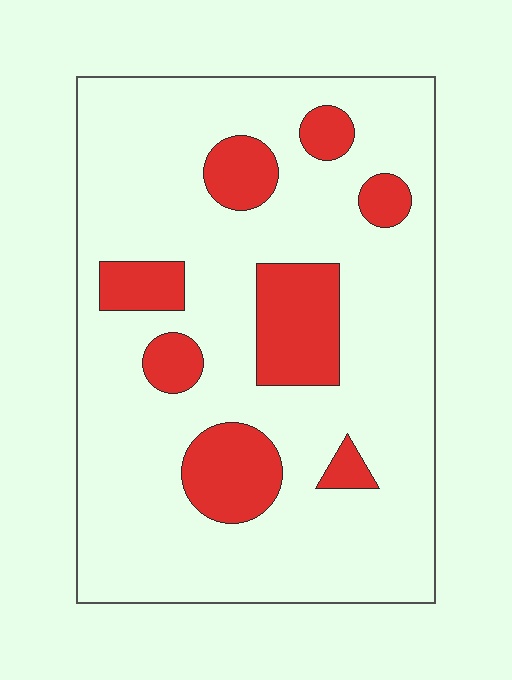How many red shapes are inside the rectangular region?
8.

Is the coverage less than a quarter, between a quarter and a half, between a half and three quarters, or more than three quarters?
Less than a quarter.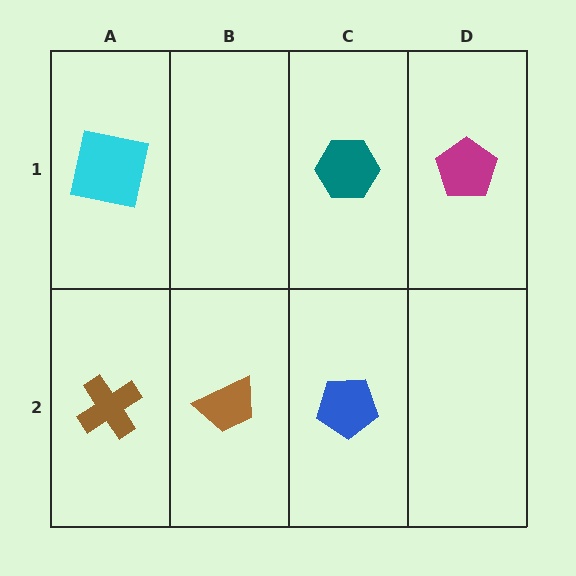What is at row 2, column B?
A brown trapezoid.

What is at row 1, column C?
A teal hexagon.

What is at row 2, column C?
A blue pentagon.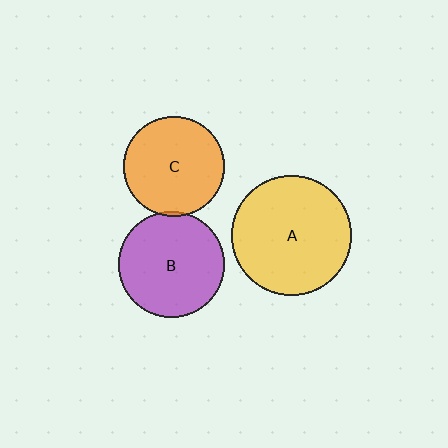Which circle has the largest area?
Circle A (yellow).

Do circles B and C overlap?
Yes.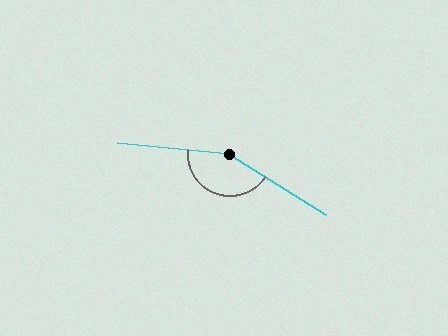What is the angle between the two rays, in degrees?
Approximately 154 degrees.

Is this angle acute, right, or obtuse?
It is obtuse.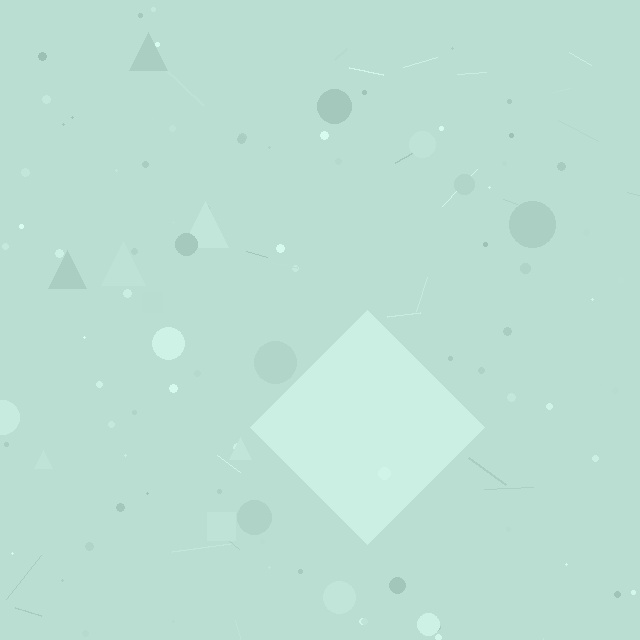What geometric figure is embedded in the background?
A diamond is embedded in the background.